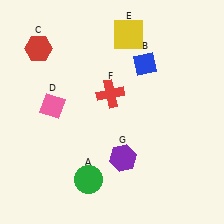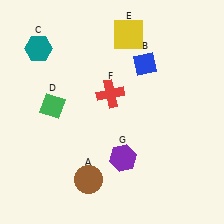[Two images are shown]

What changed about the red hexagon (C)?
In Image 1, C is red. In Image 2, it changed to teal.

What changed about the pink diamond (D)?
In Image 1, D is pink. In Image 2, it changed to green.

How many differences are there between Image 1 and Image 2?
There are 3 differences between the two images.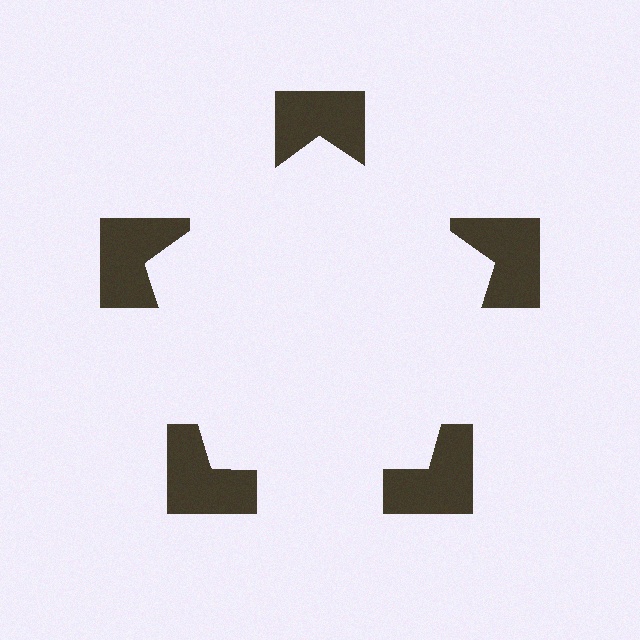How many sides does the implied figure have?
5 sides.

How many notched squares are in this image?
There are 5 — one at each vertex of the illusory pentagon.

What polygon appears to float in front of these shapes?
An illusory pentagon — its edges are inferred from the aligned wedge cuts in the notched squares, not physically drawn.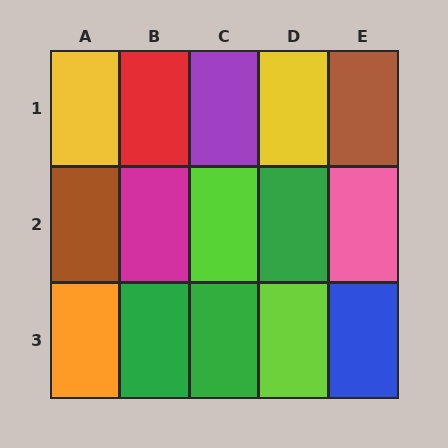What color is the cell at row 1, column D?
Yellow.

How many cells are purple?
1 cell is purple.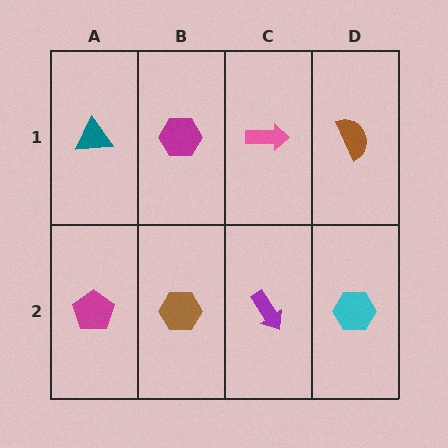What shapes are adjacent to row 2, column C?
A pink arrow (row 1, column C), a brown hexagon (row 2, column B), a cyan hexagon (row 2, column D).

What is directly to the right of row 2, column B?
A purple arrow.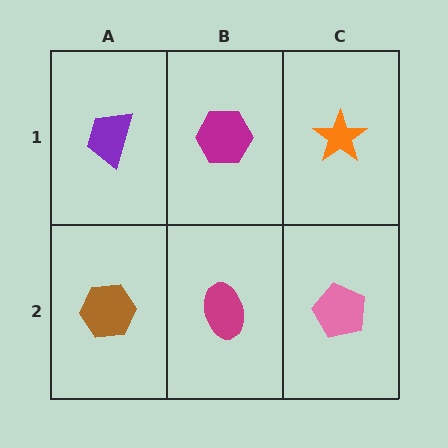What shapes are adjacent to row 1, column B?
A magenta ellipse (row 2, column B), a purple trapezoid (row 1, column A), an orange star (row 1, column C).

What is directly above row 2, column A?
A purple trapezoid.